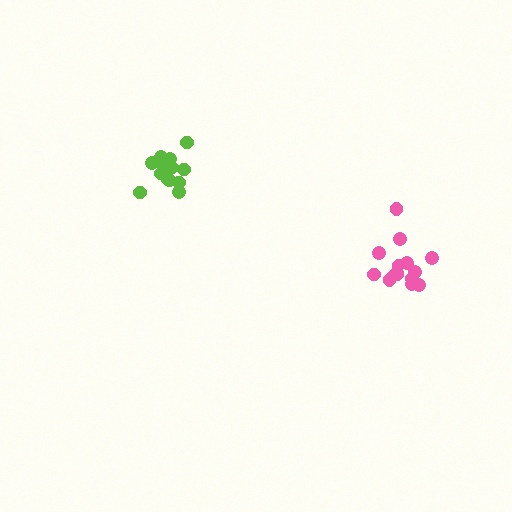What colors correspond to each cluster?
The clusters are colored: lime, pink.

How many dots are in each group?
Group 1: 15 dots, Group 2: 14 dots (29 total).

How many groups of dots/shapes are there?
There are 2 groups.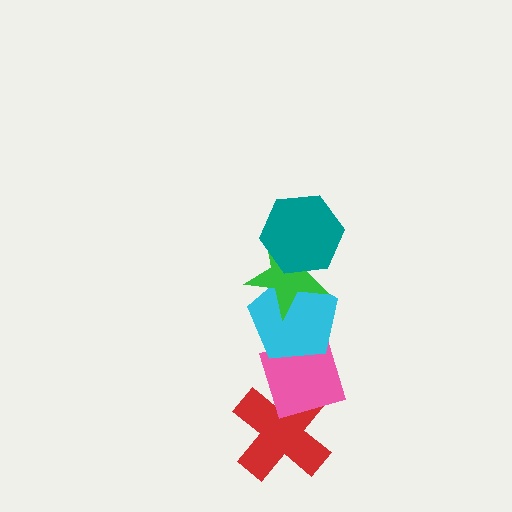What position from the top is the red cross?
The red cross is 5th from the top.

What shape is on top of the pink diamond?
The cyan pentagon is on top of the pink diamond.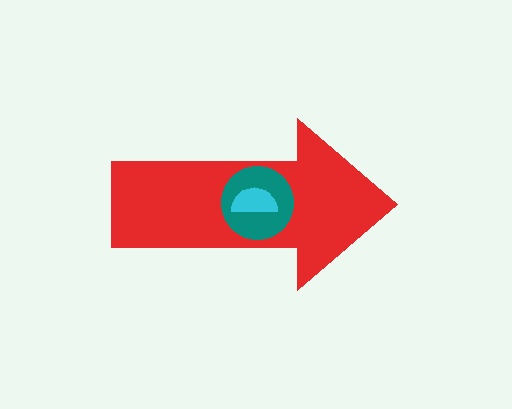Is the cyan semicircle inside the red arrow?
Yes.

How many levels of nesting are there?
3.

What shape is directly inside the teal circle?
The cyan semicircle.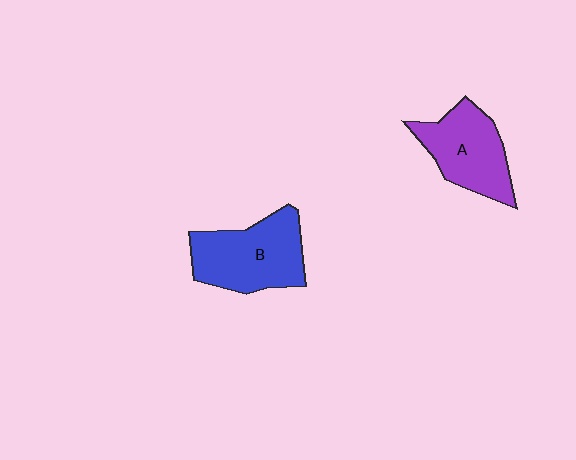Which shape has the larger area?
Shape B (blue).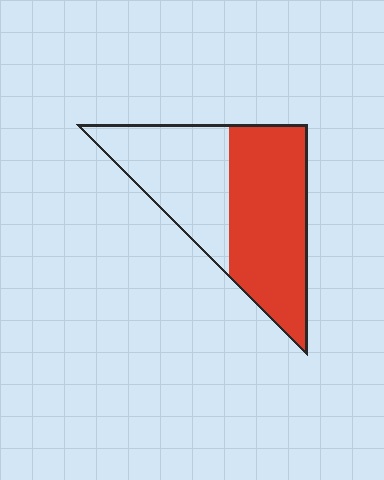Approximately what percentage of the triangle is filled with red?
Approximately 55%.